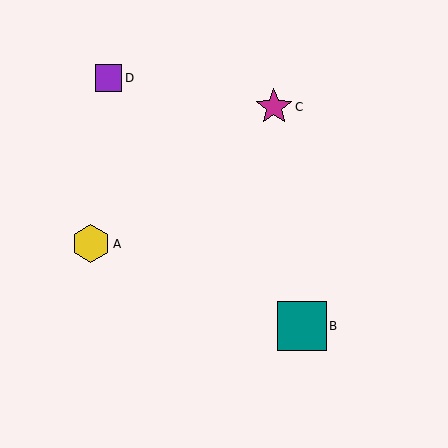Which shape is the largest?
The teal square (labeled B) is the largest.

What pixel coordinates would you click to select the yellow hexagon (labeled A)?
Click at (91, 244) to select the yellow hexagon A.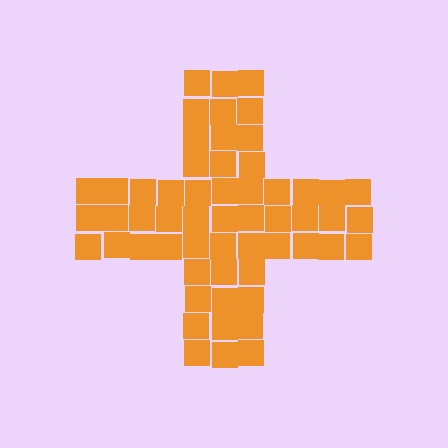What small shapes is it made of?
It is made of small squares.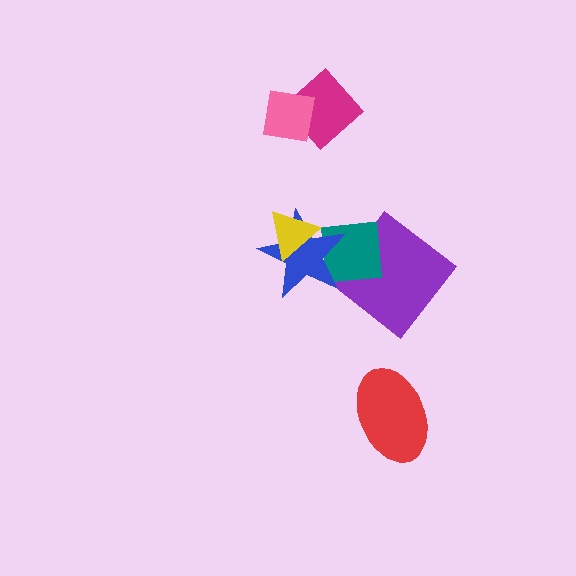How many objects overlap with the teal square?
2 objects overlap with the teal square.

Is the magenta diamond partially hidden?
Yes, it is partially covered by another shape.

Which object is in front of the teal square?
The blue star is in front of the teal square.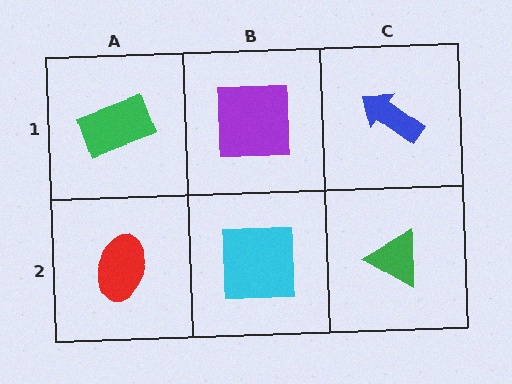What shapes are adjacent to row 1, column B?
A cyan square (row 2, column B), a green rectangle (row 1, column A), a blue arrow (row 1, column C).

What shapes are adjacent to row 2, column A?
A green rectangle (row 1, column A), a cyan square (row 2, column B).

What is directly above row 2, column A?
A green rectangle.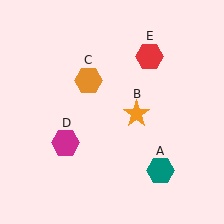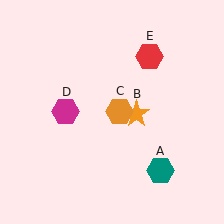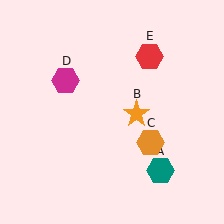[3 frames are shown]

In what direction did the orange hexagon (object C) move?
The orange hexagon (object C) moved down and to the right.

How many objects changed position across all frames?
2 objects changed position: orange hexagon (object C), magenta hexagon (object D).